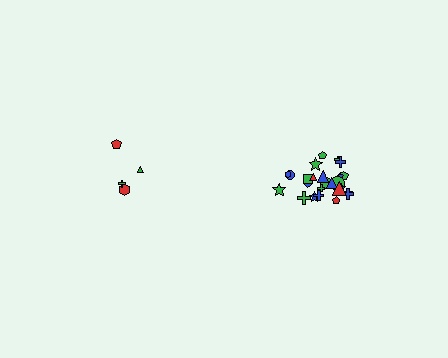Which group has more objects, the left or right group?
The right group.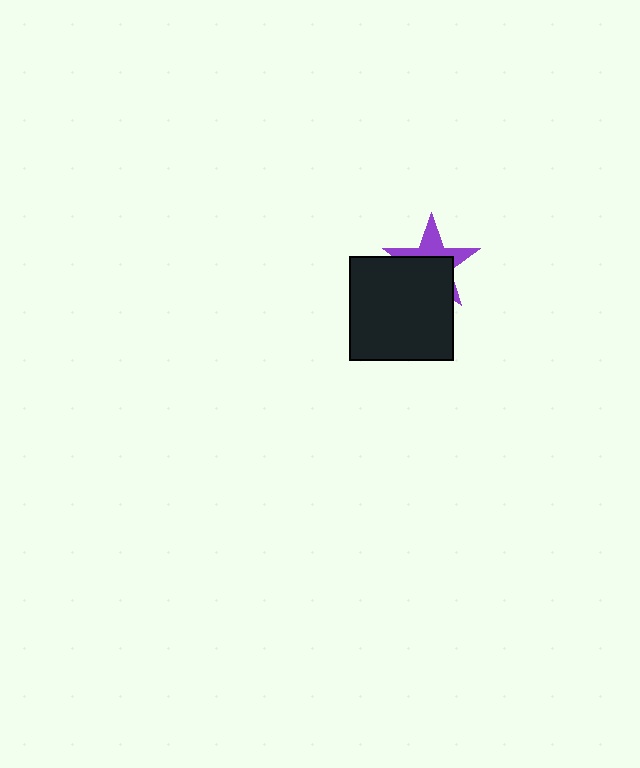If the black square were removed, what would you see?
You would see the complete purple star.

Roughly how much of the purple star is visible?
A small part of it is visible (roughly 43%).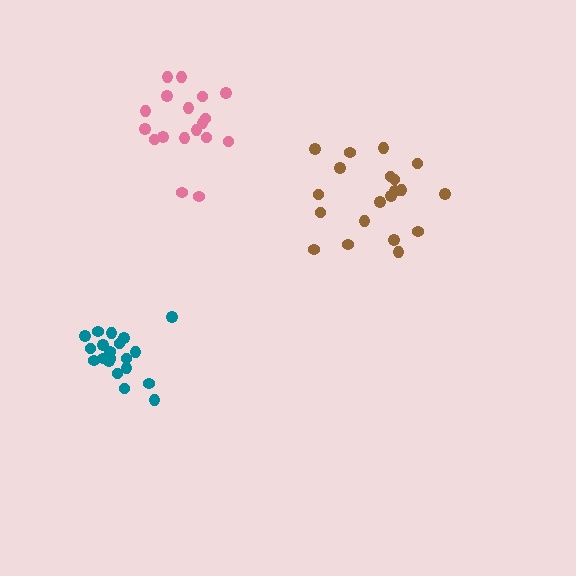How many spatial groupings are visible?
There are 3 spatial groupings.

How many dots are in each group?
Group 1: 20 dots, Group 2: 20 dots, Group 3: 18 dots (58 total).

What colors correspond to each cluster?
The clusters are colored: teal, brown, pink.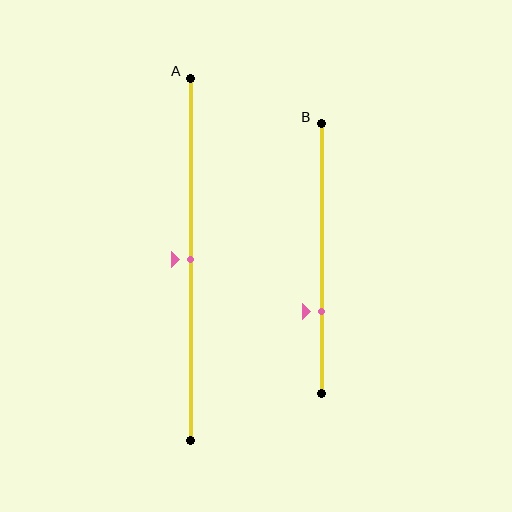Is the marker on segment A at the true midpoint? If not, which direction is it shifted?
Yes, the marker on segment A is at the true midpoint.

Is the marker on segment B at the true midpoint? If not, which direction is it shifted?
No, the marker on segment B is shifted downward by about 20% of the segment length.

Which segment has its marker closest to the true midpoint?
Segment A has its marker closest to the true midpoint.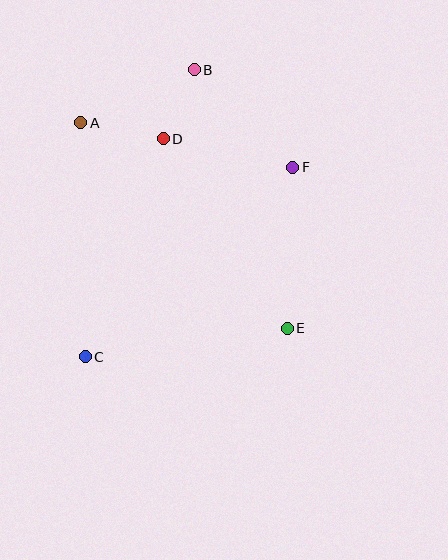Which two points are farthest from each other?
Points B and C are farthest from each other.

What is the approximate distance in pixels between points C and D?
The distance between C and D is approximately 232 pixels.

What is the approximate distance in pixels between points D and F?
The distance between D and F is approximately 133 pixels.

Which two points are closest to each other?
Points B and D are closest to each other.